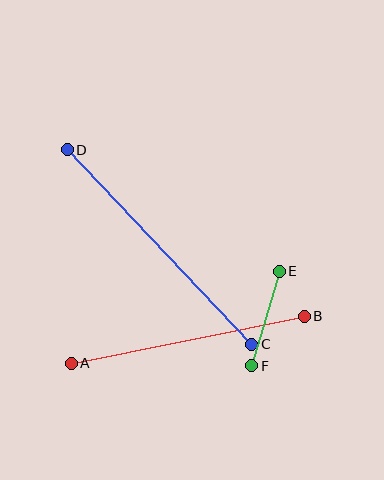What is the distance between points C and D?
The distance is approximately 268 pixels.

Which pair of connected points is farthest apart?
Points C and D are farthest apart.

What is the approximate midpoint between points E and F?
The midpoint is at approximately (265, 318) pixels.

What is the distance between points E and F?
The distance is approximately 98 pixels.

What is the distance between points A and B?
The distance is approximately 238 pixels.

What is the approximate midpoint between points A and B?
The midpoint is at approximately (188, 340) pixels.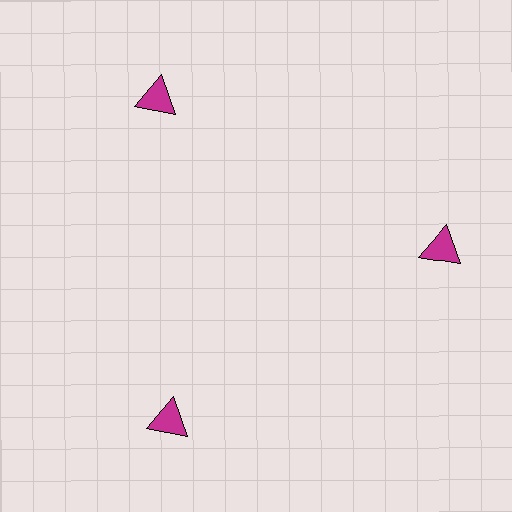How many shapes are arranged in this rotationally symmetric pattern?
There are 3 shapes, arranged in 3 groups of 1.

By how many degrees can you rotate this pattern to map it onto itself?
The pattern maps onto itself every 120 degrees of rotation.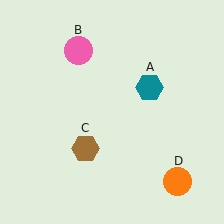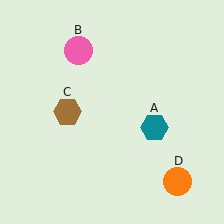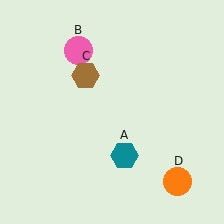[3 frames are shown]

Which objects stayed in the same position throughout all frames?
Pink circle (object B) and orange circle (object D) remained stationary.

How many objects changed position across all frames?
2 objects changed position: teal hexagon (object A), brown hexagon (object C).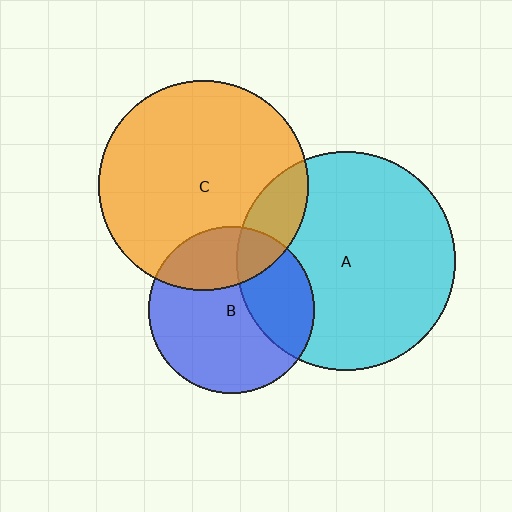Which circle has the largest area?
Circle A (cyan).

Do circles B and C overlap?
Yes.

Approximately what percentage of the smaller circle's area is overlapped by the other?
Approximately 25%.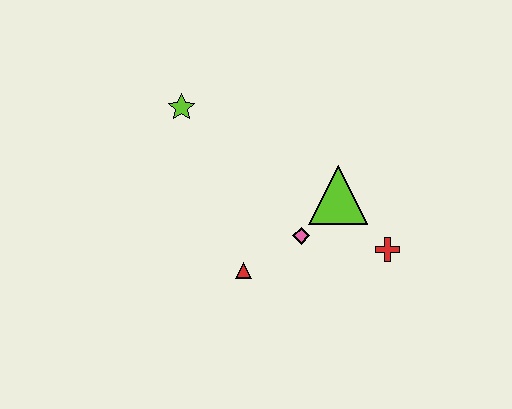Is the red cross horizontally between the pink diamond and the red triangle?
No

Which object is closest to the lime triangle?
The pink diamond is closest to the lime triangle.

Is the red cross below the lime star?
Yes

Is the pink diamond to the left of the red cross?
Yes